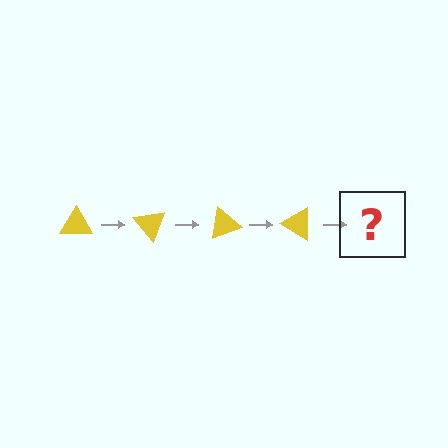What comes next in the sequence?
The next element should be a yellow triangle rotated 200 degrees.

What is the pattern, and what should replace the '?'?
The pattern is that the triangle rotates 50 degrees each step. The '?' should be a yellow triangle rotated 200 degrees.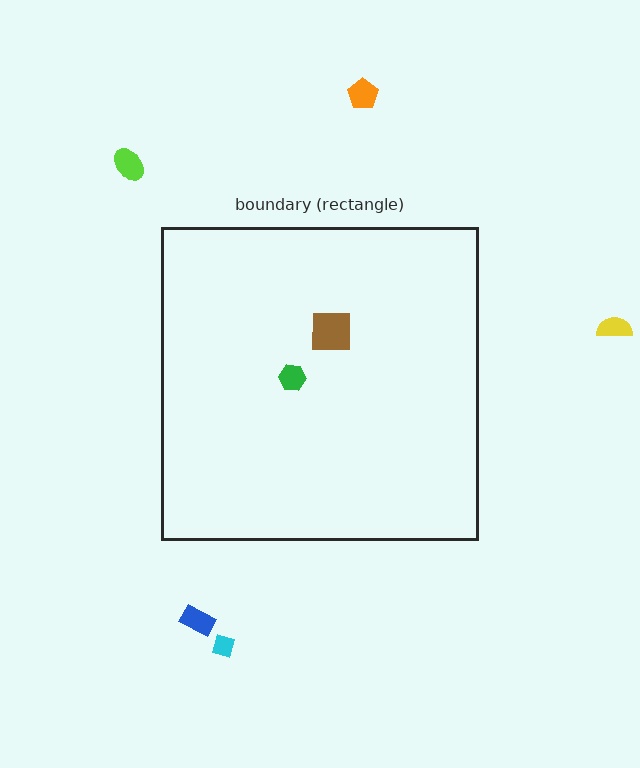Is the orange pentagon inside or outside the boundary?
Outside.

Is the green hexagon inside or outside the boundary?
Inside.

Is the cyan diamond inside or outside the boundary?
Outside.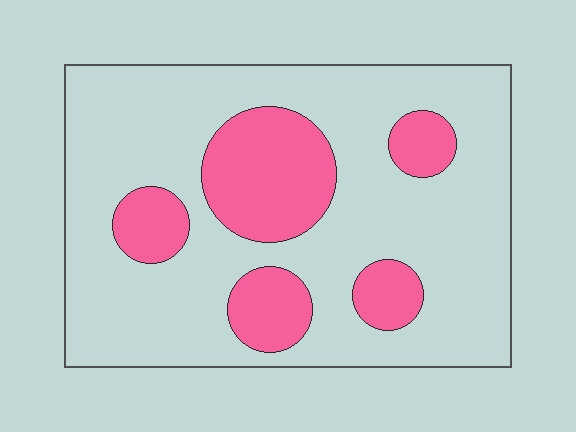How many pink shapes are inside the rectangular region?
5.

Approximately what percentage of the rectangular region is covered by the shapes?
Approximately 25%.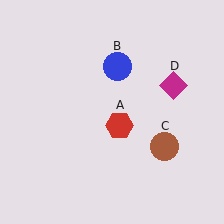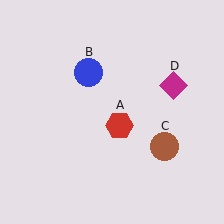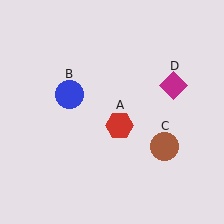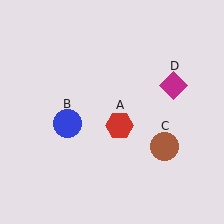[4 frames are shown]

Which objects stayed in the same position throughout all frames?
Red hexagon (object A) and brown circle (object C) and magenta diamond (object D) remained stationary.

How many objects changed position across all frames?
1 object changed position: blue circle (object B).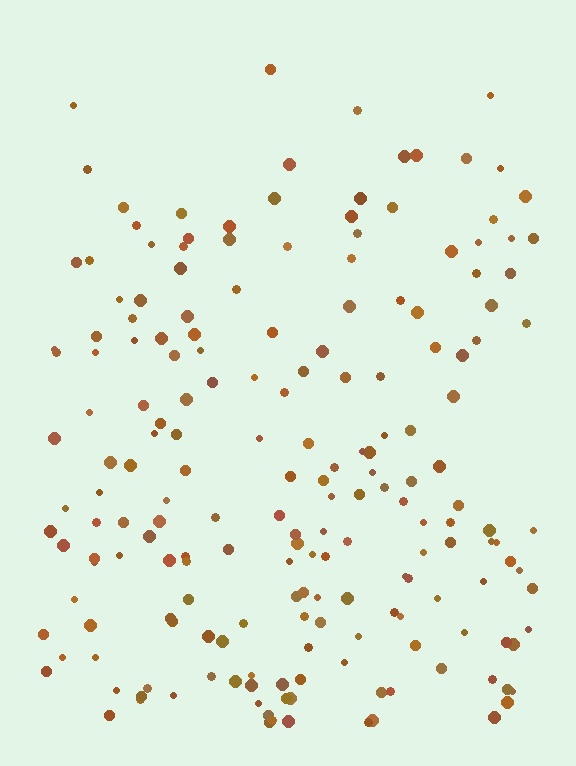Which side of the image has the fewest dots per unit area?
The top.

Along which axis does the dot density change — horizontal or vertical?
Vertical.